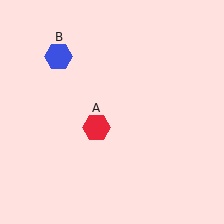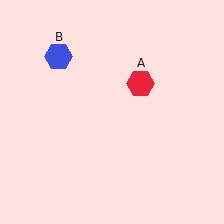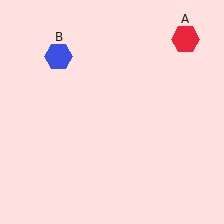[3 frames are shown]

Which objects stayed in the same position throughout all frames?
Blue hexagon (object B) remained stationary.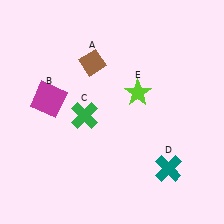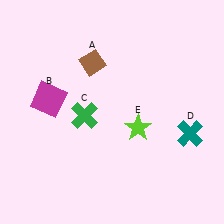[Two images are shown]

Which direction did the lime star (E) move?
The lime star (E) moved down.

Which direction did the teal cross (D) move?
The teal cross (D) moved up.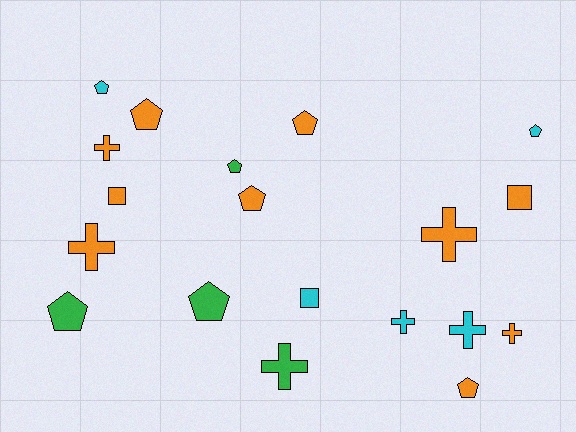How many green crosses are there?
There is 1 green cross.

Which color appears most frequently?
Orange, with 10 objects.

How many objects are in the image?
There are 19 objects.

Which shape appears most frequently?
Pentagon, with 9 objects.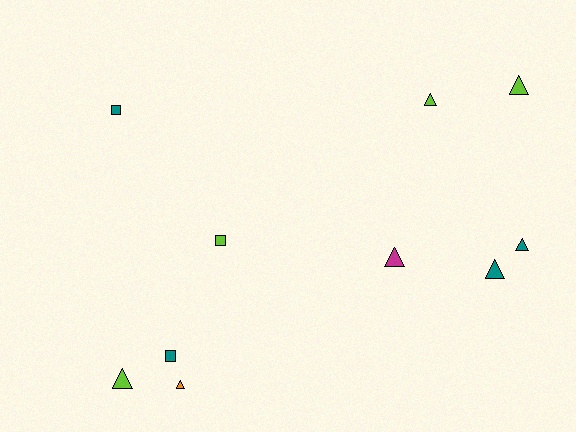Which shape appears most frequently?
Triangle, with 7 objects.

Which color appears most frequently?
Teal, with 4 objects.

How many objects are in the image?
There are 10 objects.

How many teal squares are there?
There are 2 teal squares.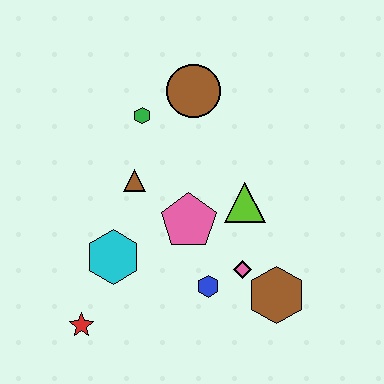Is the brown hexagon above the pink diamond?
No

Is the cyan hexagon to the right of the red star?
Yes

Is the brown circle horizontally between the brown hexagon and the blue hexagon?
No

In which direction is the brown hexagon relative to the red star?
The brown hexagon is to the right of the red star.